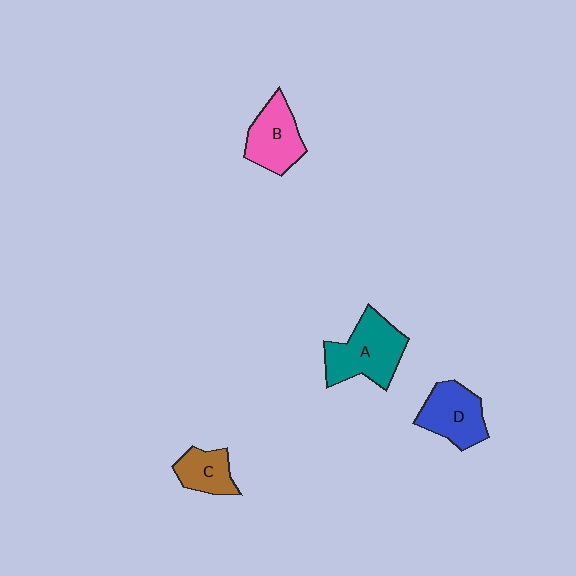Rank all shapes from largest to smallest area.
From largest to smallest: A (teal), D (blue), B (pink), C (brown).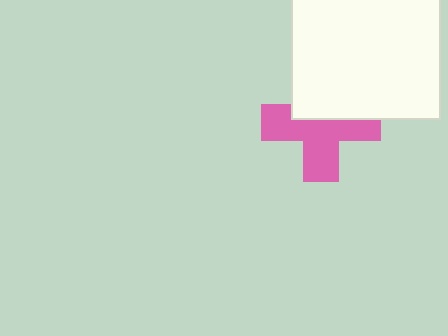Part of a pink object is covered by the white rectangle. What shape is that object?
It is a cross.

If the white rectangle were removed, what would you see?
You would see the complete pink cross.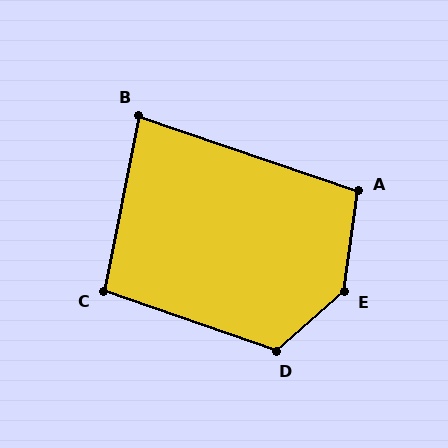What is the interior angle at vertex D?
Approximately 119 degrees (obtuse).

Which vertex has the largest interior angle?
E, at approximately 139 degrees.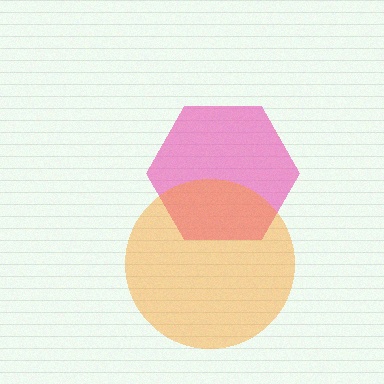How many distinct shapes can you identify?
There are 2 distinct shapes: a pink hexagon, an orange circle.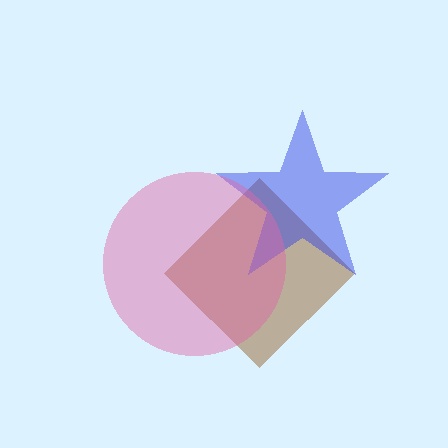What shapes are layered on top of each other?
The layered shapes are: a brown diamond, a blue star, a pink circle.